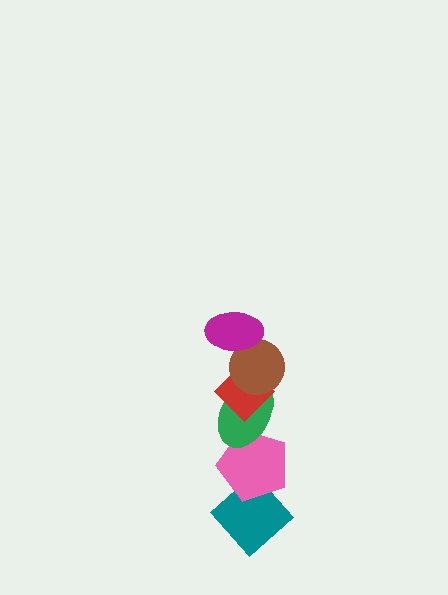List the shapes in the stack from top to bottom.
From top to bottom: the magenta ellipse, the brown circle, the red diamond, the green ellipse, the pink pentagon, the teal diamond.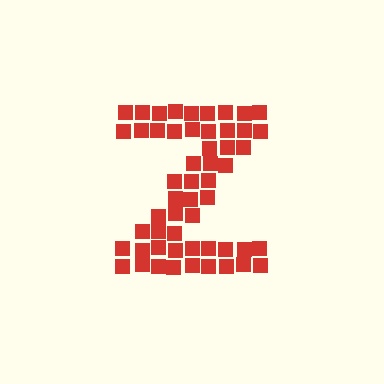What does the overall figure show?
The overall figure shows the letter Z.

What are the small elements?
The small elements are squares.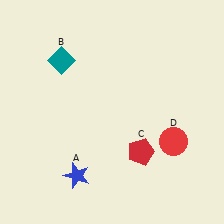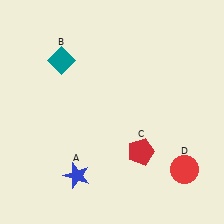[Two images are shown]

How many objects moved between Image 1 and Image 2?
1 object moved between the two images.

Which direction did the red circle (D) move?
The red circle (D) moved down.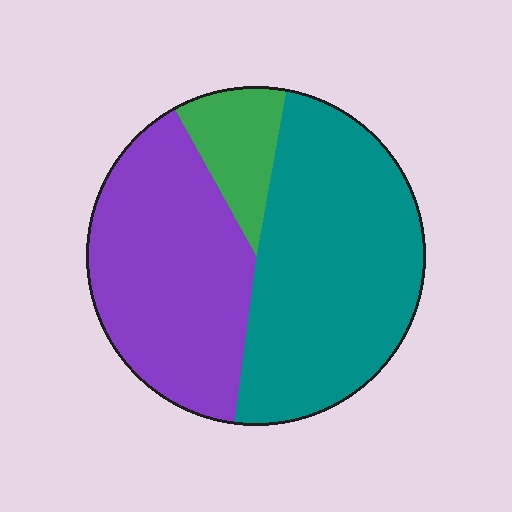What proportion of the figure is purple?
Purple covers 40% of the figure.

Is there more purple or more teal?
Teal.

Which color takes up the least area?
Green, at roughly 10%.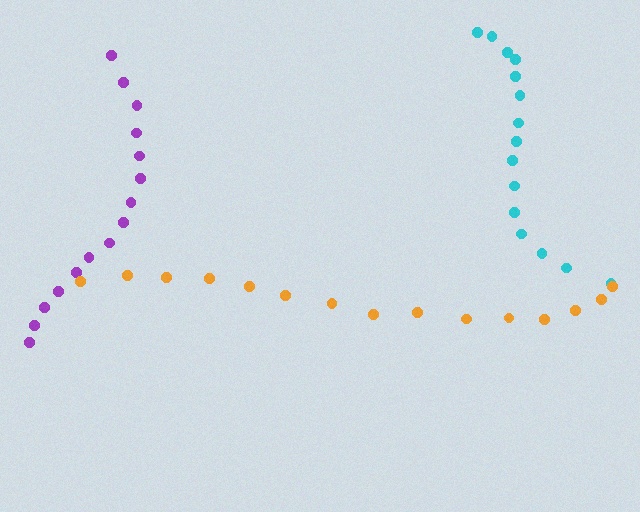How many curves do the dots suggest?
There are 3 distinct paths.